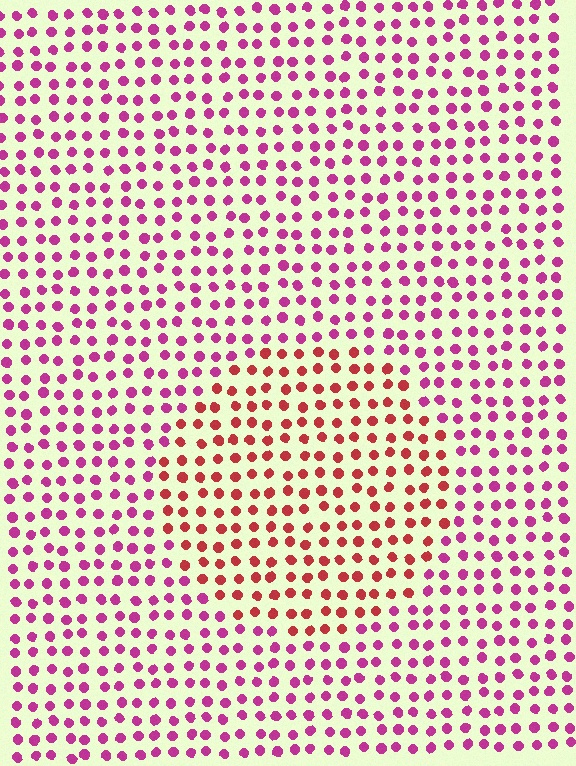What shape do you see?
I see a circle.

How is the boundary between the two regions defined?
The boundary is defined purely by a slight shift in hue (about 38 degrees). Spacing, size, and orientation are identical on both sides.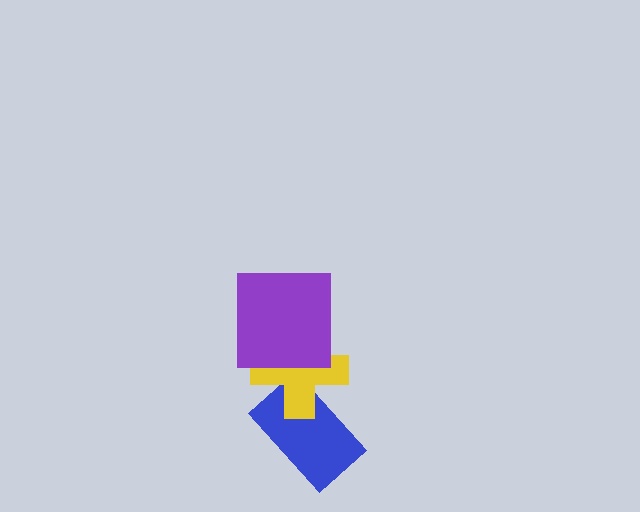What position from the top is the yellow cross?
The yellow cross is 2nd from the top.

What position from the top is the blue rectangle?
The blue rectangle is 3rd from the top.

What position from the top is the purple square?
The purple square is 1st from the top.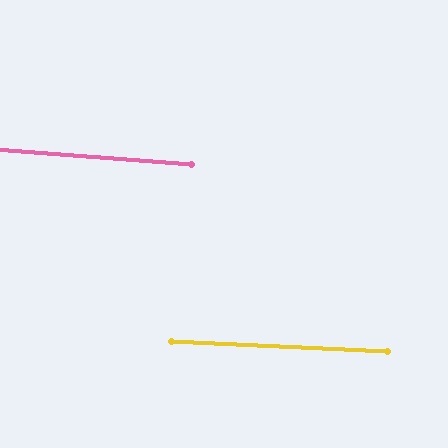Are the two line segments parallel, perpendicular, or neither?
Parallel — their directions differ by only 1.5°.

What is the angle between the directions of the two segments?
Approximately 2 degrees.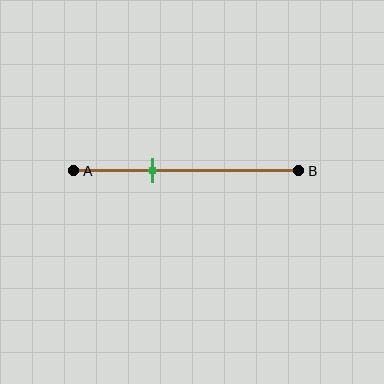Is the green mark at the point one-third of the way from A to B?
Yes, the mark is approximately at the one-third point.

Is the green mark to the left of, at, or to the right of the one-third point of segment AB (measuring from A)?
The green mark is approximately at the one-third point of segment AB.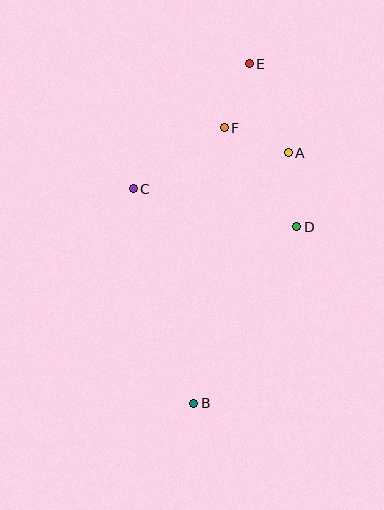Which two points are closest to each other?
Points E and F are closest to each other.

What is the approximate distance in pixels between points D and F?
The distance between D and F is approximately 123 pixels.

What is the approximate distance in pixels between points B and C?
The distance between B and C is approximately 223 pixels.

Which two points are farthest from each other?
Points B and E are farthest from each other.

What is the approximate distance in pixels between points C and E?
The distance between C and E is approximately 170 pixels.